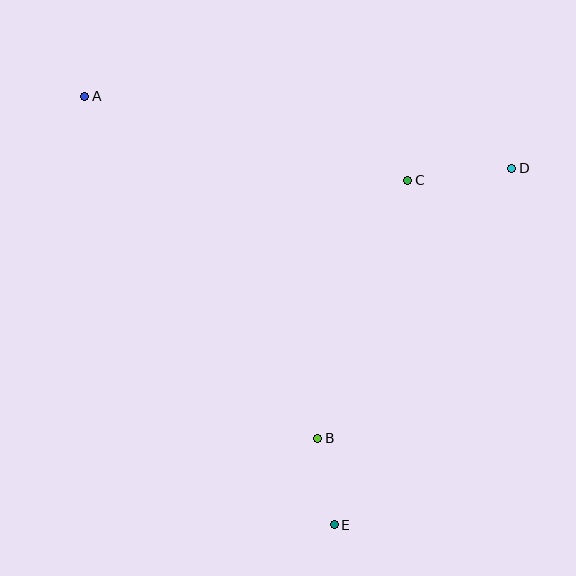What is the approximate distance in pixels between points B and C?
The distance between B and C is approximately 273 pixels.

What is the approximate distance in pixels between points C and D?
The distance between C and D is approximately 105 pixels.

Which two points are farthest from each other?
Points A and E are farthest from each other.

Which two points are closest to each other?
Points B and E are closest to each other.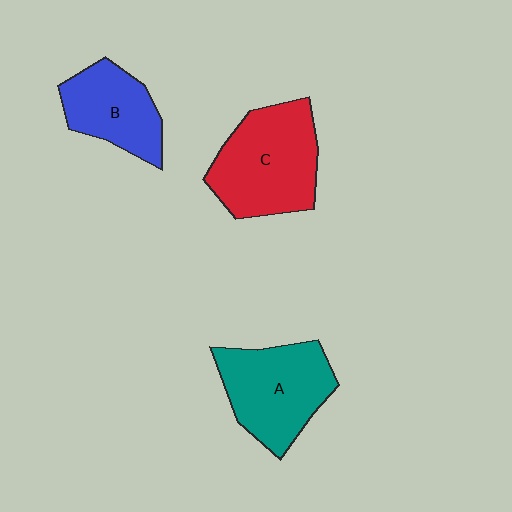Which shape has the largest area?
Shape C (red).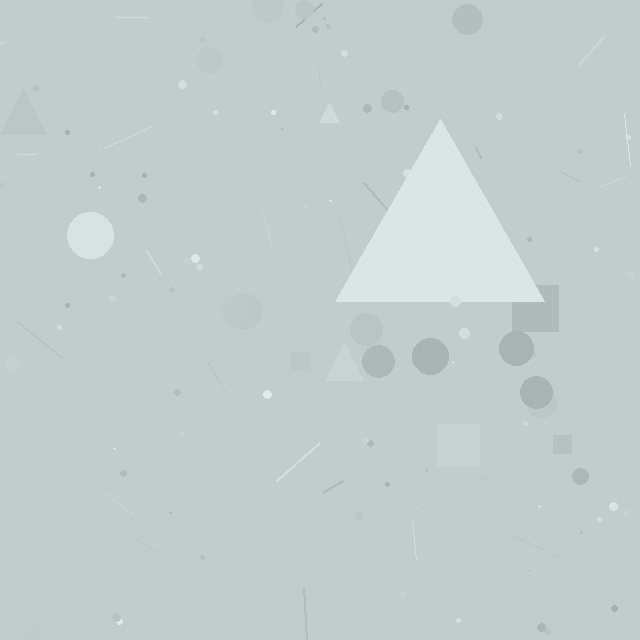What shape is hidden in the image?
A triangle is hidden in the image.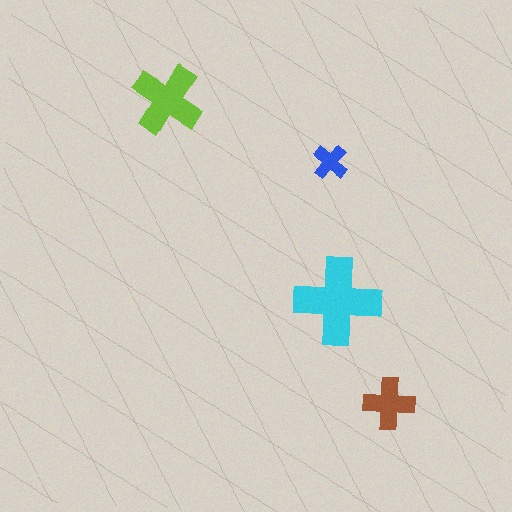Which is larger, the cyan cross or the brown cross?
The cyan one.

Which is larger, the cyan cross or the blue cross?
The cyan one.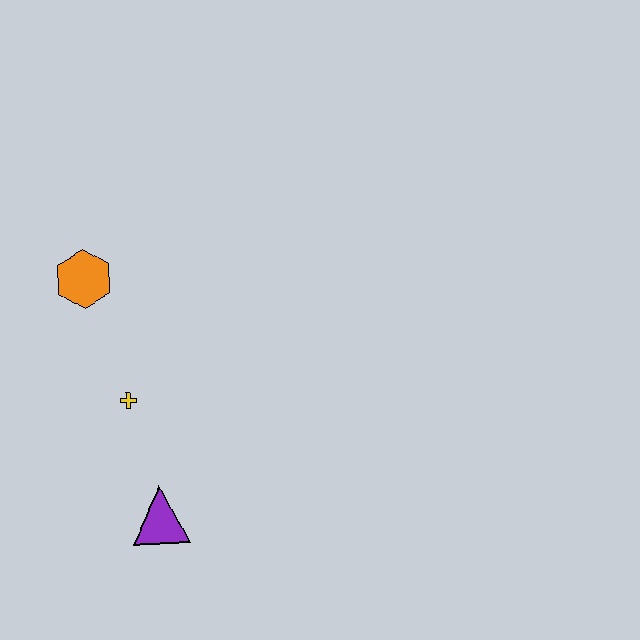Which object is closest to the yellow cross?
The purple triangle is closest to the yellow cross.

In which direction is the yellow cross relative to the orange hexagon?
The yellow cross is below the orange hexagon.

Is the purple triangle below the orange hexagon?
Yes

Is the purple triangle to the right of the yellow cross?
Yes